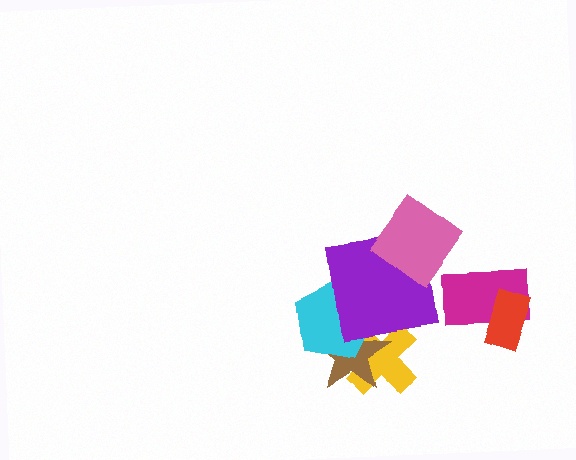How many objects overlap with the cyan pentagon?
3 objects overlap with the cyan pentagon.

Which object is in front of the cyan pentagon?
The purple square is in front of the cyan pentagon.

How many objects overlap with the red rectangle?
1 object overlaps with the red rectangle.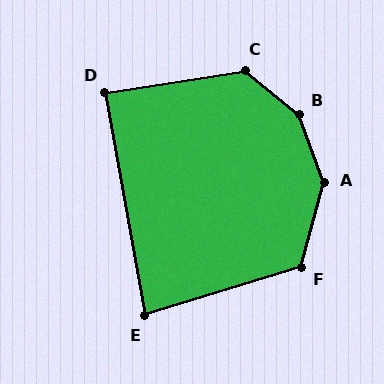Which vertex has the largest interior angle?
B, at approximately 149 degrees.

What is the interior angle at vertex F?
Approximately 122 degrees (obtuse).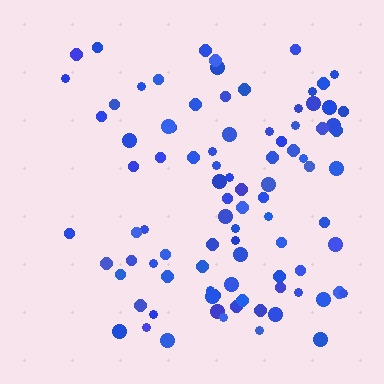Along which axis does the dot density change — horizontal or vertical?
Horizontal.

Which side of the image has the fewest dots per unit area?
The left.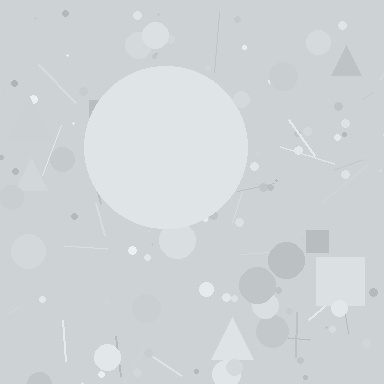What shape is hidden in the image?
A circle is hidden in the image.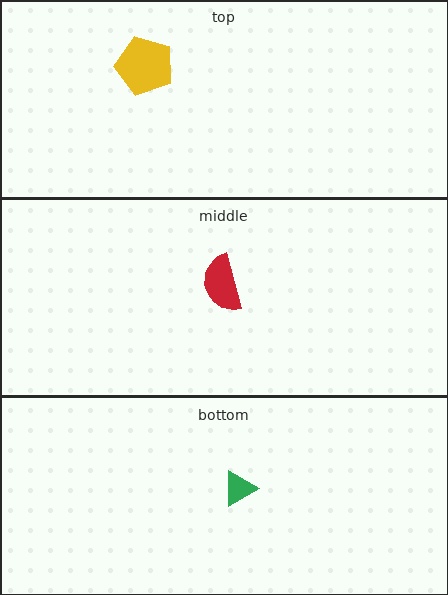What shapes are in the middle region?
The red semicircle.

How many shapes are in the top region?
1.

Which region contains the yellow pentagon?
The top region.